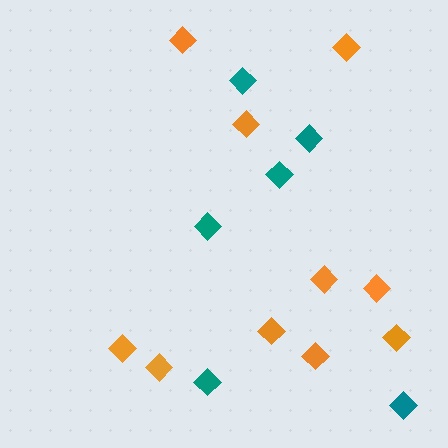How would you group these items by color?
There are 2 groups: one group of orange diamonds (10) and one group of teal diamonds (6).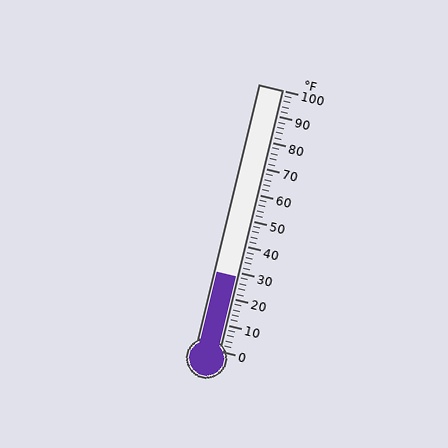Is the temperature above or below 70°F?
The temperature is below 70°F.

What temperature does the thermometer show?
The thermometer shows approximately 28°F.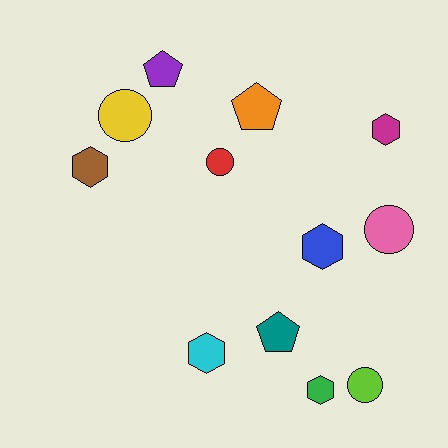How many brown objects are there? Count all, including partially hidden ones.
There is 1 brown object.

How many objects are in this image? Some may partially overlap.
There are 12 objects.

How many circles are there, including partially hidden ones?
There are 4 circles.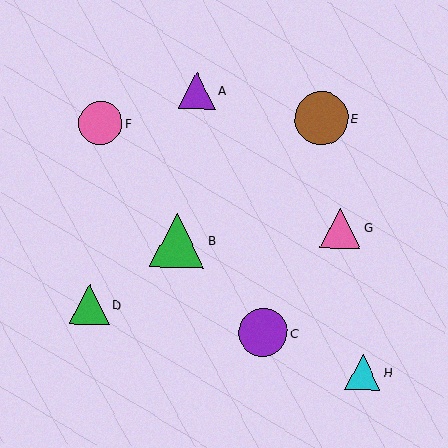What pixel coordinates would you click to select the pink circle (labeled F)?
Click at (101, 123) to select the pink circle F.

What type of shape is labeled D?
Shape D is a green triangle.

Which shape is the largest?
The green triangle (labeled B) is the largest.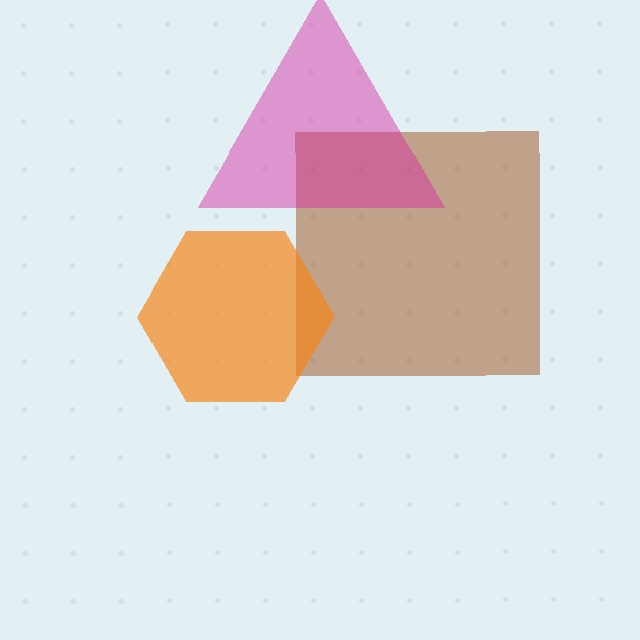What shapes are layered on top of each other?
The layered shapes are: a brown square, a magenta triangle, an orange hexagon.